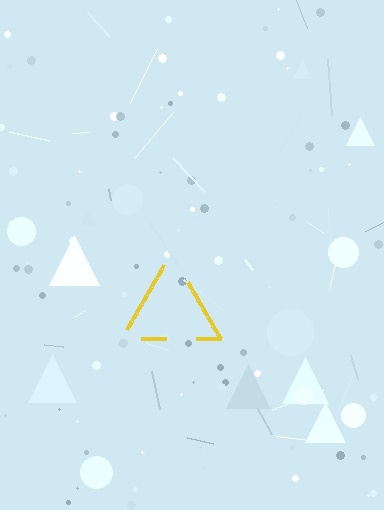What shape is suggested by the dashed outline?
The dashed outline suggests a triangle.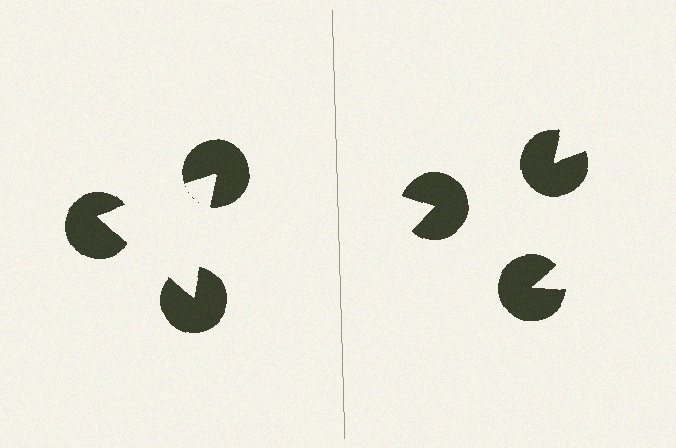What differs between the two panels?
The pac-man discs are positioned identically on both sides; only the wedge orientations differ. On the left they align to a triangle; on the right they are misaligned.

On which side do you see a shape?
An illusory triangle appears on the left side. On the right side the wedge cuts are rotated, so no coherent shape forms.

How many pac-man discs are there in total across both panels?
6 — 3 on each side.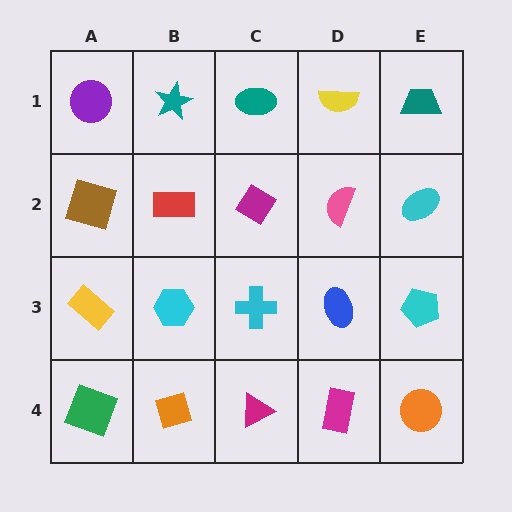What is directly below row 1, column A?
A brown square.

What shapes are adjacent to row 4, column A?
A yellow rectangle (row 3, column A), an orange diamond (row 4, column B).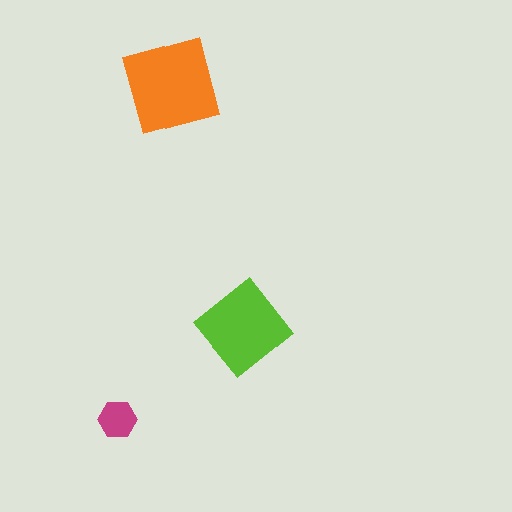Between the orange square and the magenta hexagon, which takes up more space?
The orange square.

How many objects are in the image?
There are 3 objects in the image.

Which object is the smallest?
The magenta hexagon.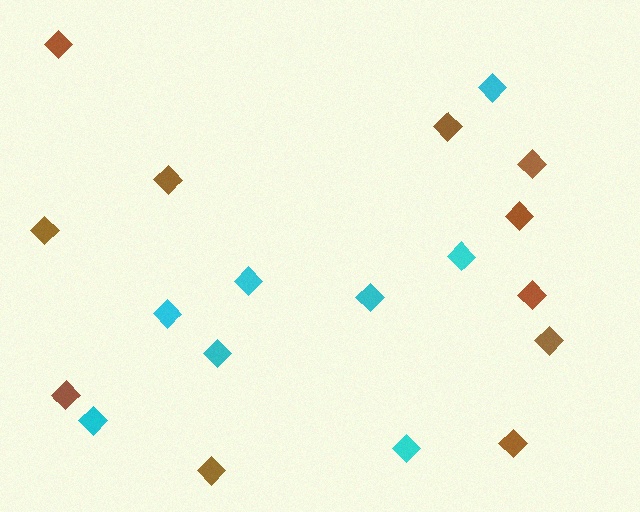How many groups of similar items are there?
There are 2 groups: one group of brown diamonds (11) and one group of cyan diamonds (8).